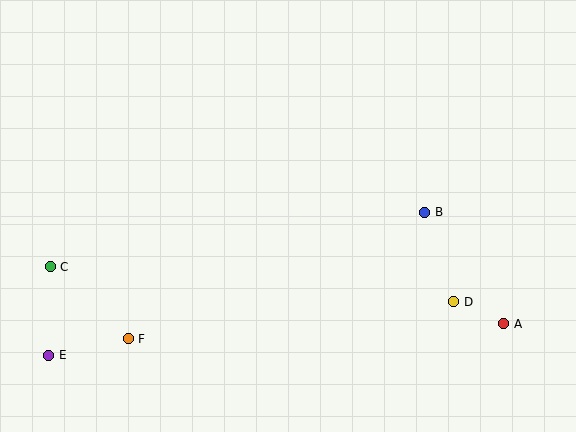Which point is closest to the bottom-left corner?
Point E is closest to the bottom-left corner.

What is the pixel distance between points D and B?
The distance between D and B is 94 pixels.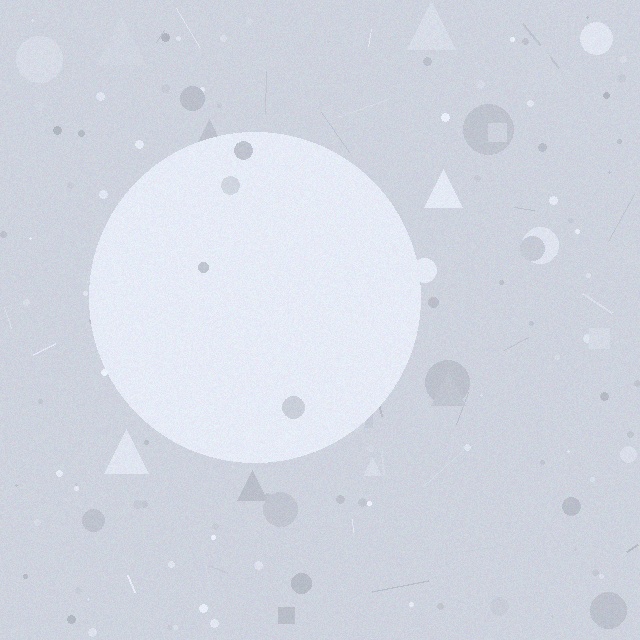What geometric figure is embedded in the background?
A circle is embedded in the background.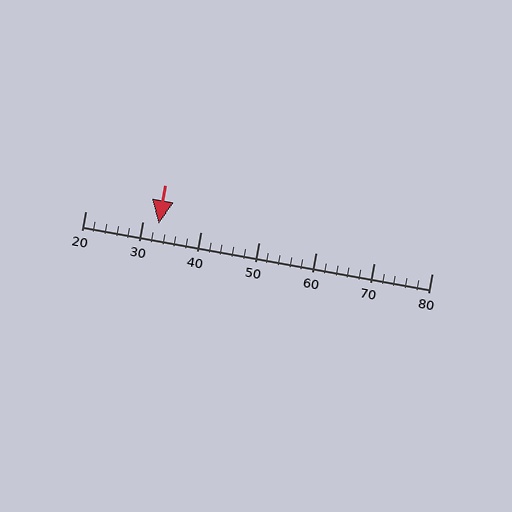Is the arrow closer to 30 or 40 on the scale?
The arrow is closer to 30.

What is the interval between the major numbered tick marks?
The major tick marks are spaced 10 units apart.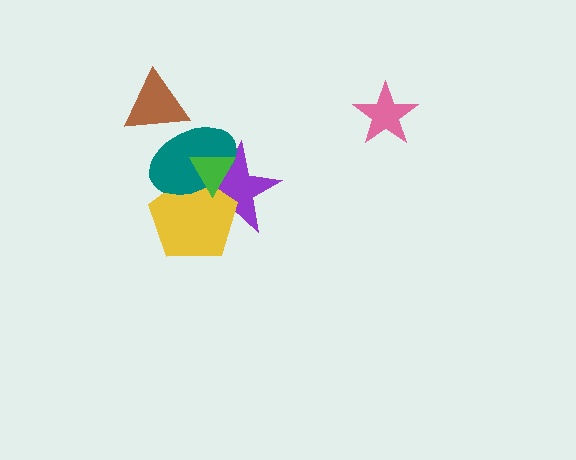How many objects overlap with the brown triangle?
1 object overlaps with the brown triangle.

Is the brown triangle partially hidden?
Yes, it is partially covered by another shape.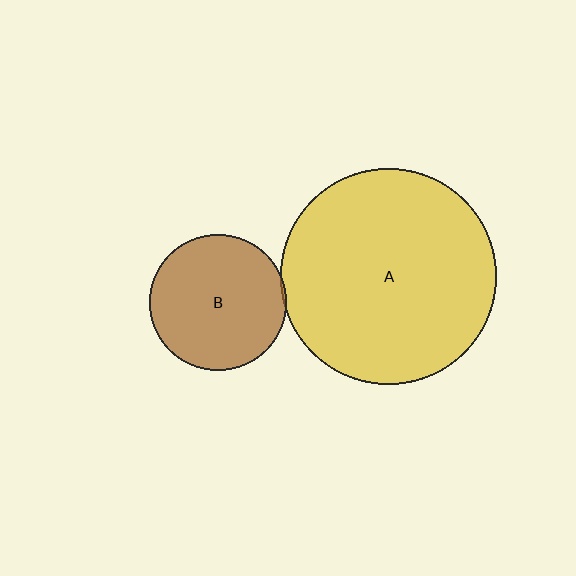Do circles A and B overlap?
Yes.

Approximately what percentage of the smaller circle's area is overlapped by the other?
Approximately 5%.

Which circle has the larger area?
Circle A (yellow).